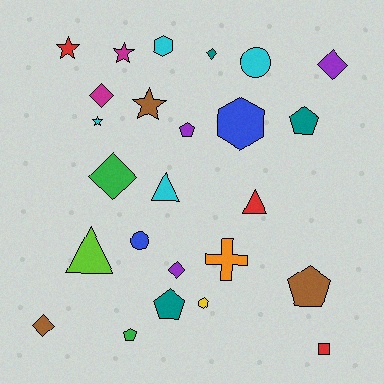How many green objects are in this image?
There are 2 green objects.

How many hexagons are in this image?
There are 3 hexagons.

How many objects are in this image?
There are 25 objects.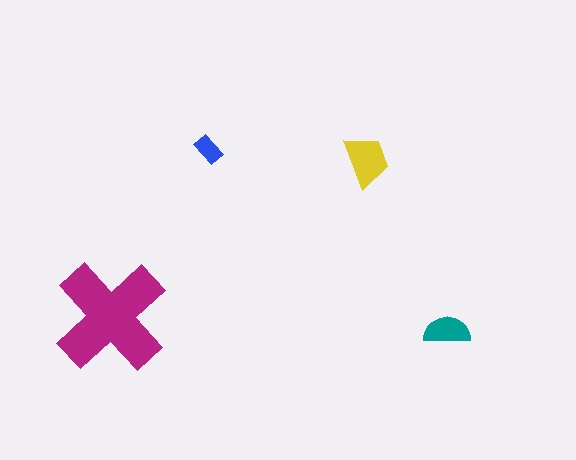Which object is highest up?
The blue rectangle is topmost.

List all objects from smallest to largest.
The blue rectangle, the teal semicircle, the yellow trapezoid, the magenta cross.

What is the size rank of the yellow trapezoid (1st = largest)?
2nd.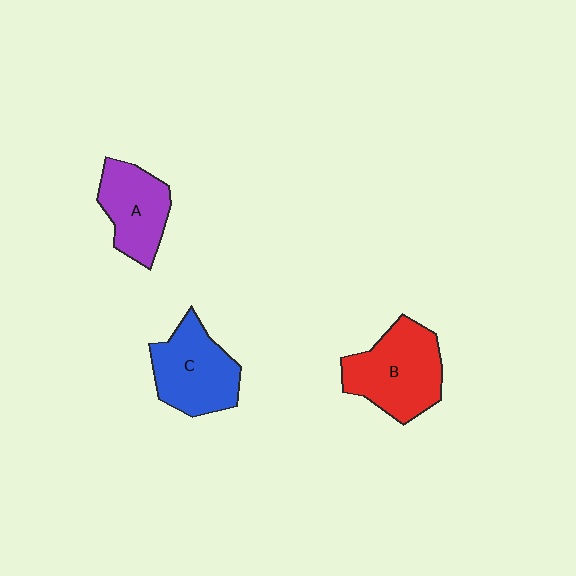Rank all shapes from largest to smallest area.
From largest to smallest: B (red), C (blue), A (purple).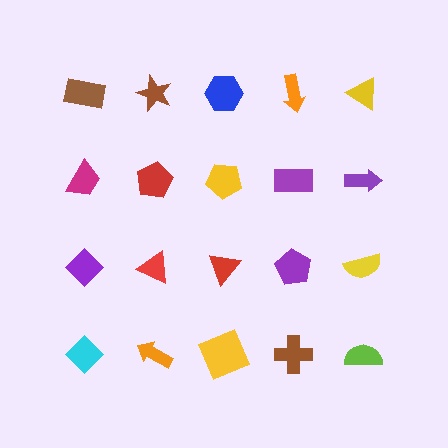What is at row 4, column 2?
An orange arrow.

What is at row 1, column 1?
A brown rectangle.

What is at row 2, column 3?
A yellow pentagon.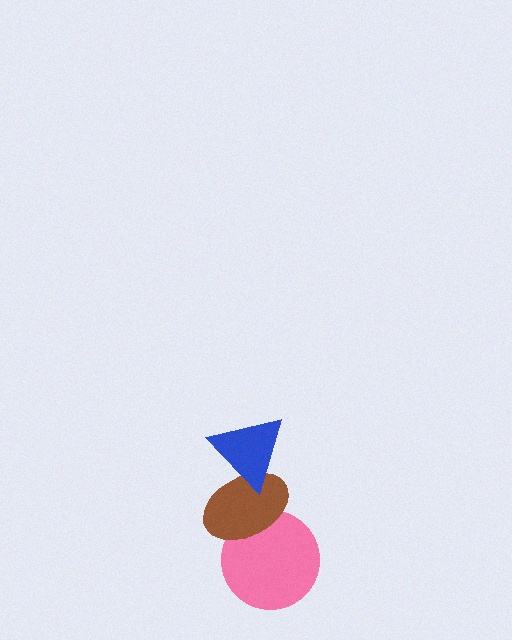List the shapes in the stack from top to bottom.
From top to bottom: the blue triangle, the brown ellipse, the pink circle.